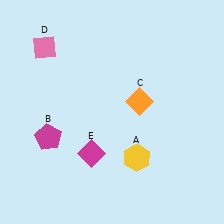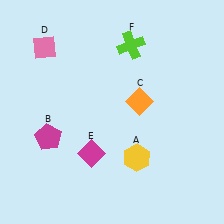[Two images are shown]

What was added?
A lime cross (F) was added in Image 2.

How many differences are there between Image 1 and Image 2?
There is 1 difference between the two images.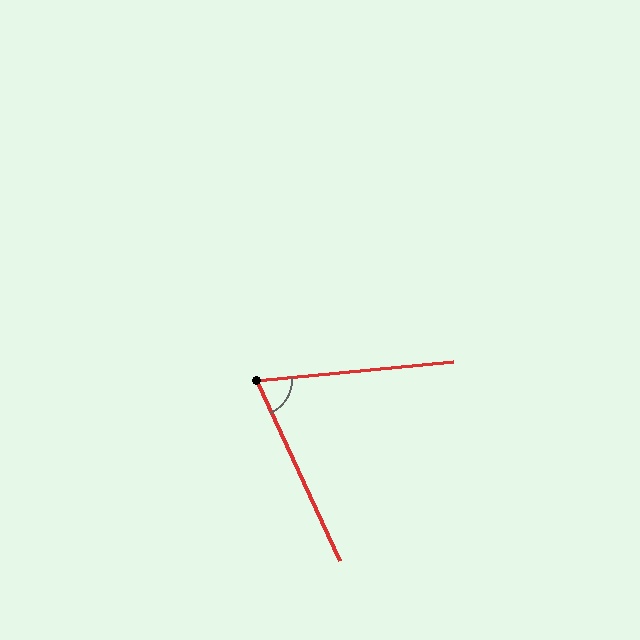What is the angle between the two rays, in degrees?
Approximately 71 degrees.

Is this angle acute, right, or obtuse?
It is acute.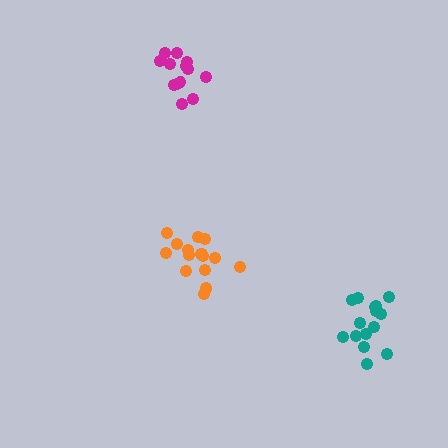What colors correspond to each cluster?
The clusters are colored: orange, magenta, teal.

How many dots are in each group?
Group 1: 17 dots, Group 2: 13 dots, Group 3: 15 dots (45 total).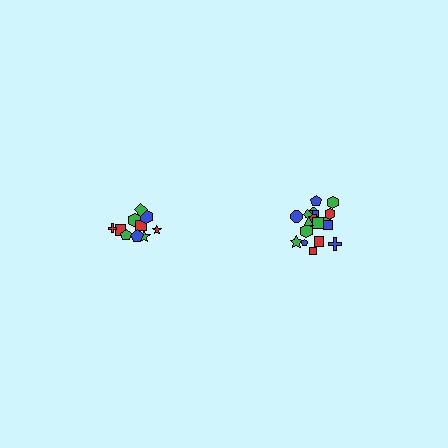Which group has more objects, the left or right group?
The right group.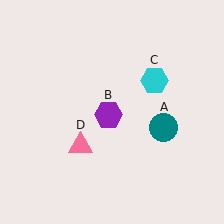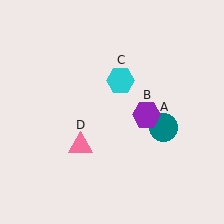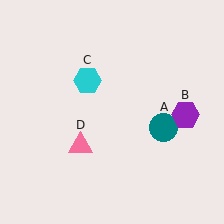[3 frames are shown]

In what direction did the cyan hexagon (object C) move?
The cyan hexagon (object C) moved left.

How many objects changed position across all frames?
2 objects changed position: purple hexagon (object B), cyan hexagon (object C).